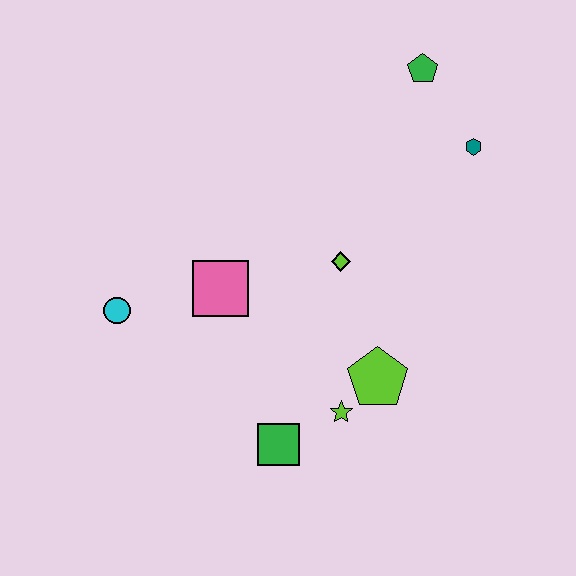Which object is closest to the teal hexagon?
The green pentagon is closest to the teal hexagon.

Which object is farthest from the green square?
The green pentagon is farthest from the green square.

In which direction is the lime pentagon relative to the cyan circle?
The lime pentagon is to the right of the cyan circle.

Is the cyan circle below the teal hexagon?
Yes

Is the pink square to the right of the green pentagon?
No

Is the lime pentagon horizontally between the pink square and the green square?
No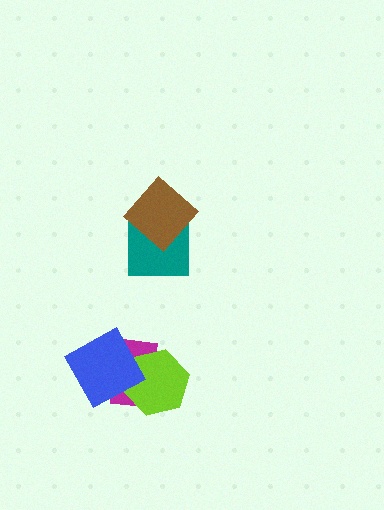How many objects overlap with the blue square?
2 objects overlap with the blue square.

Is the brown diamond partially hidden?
No, no other shape covers it.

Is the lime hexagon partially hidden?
Yes, it is partially covered by another shape.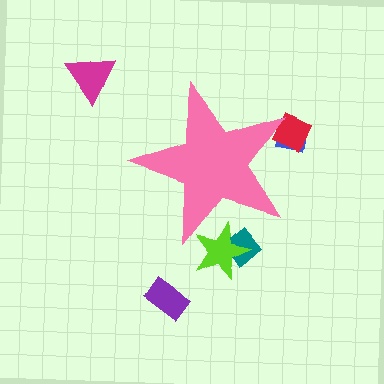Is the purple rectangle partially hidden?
No, the purple rectangle is fully visible.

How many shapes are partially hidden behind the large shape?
4 shapes are partially hidden.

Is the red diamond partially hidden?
Yes, the red diamond is partially hidden behind the pink star.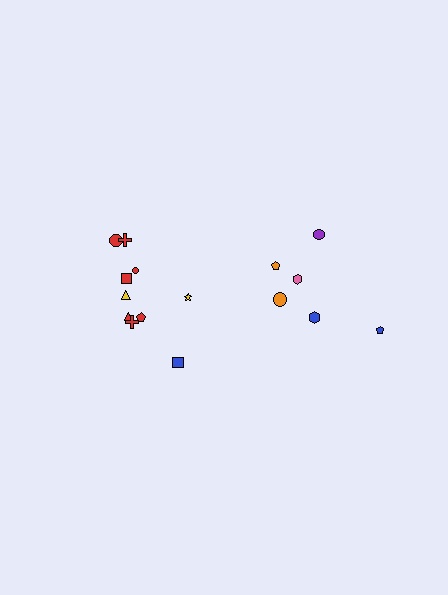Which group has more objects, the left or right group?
The left group.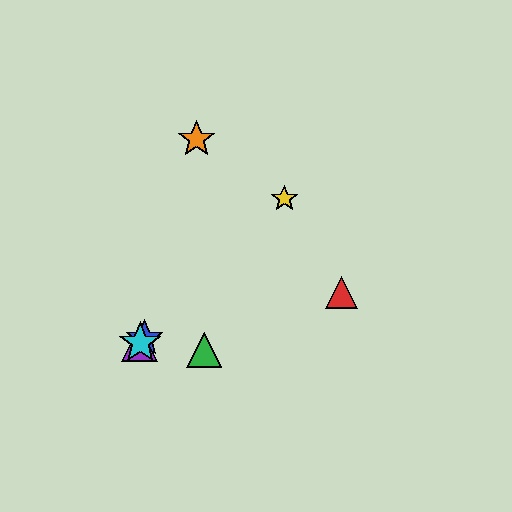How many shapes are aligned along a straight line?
4 shapes (the blue star, the yellow star, the purple triangle, the cyan star) are aligned along a straight line.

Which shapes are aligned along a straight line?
The blue star, the yellow star, the purple triangle, the cyan star are aligned along a straight line.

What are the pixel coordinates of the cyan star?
The cyan star is at (140, 343).